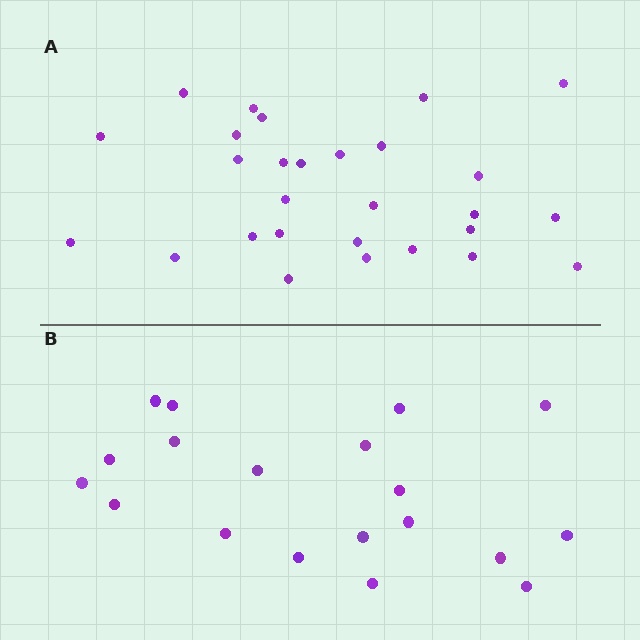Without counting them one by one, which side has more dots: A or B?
Region A (the top region) has more dots.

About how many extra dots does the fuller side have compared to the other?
Region A has roughly 8 or so more dots than region B.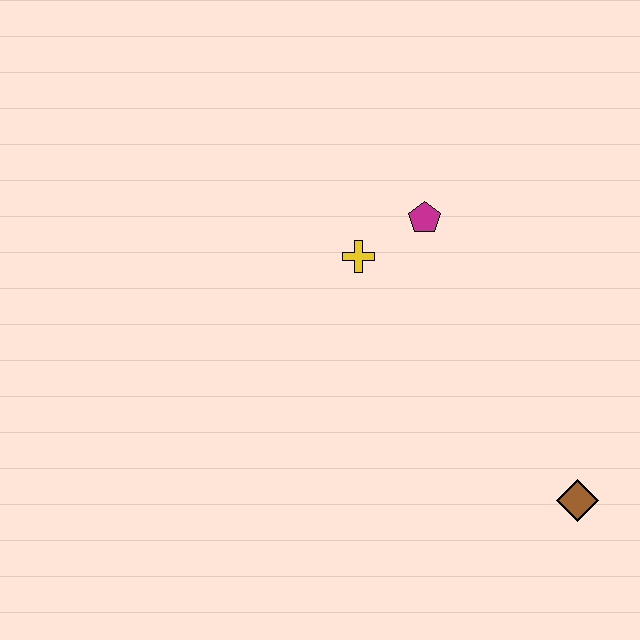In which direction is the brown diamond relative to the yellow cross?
The brown diamond is below the yellow cross.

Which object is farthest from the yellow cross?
The brown diamond is farthest from the yellow cross.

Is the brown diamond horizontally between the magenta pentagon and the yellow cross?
No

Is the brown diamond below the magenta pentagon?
Yes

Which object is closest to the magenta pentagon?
The yellow cross is closest to the magenta pentagon.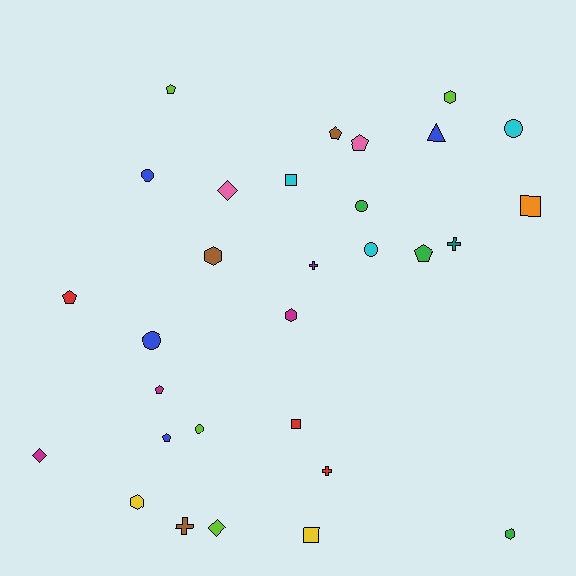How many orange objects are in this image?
There is 1 orange object.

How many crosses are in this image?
There are 4 crosses.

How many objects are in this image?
There are 30 objects.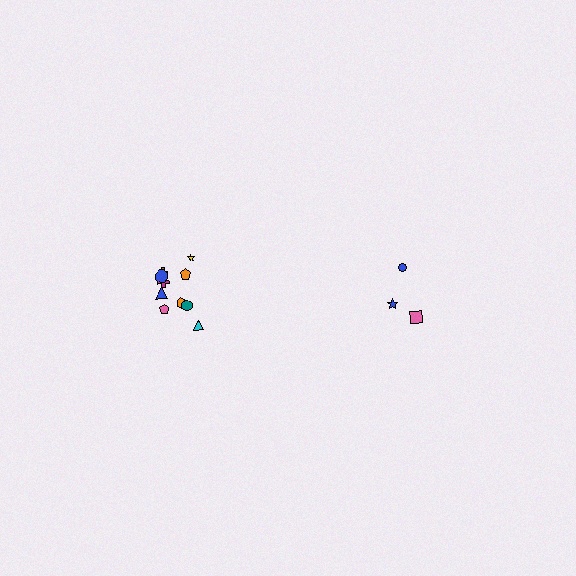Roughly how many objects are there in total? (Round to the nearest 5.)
Roughly 15 objects in total.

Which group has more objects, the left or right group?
The left group.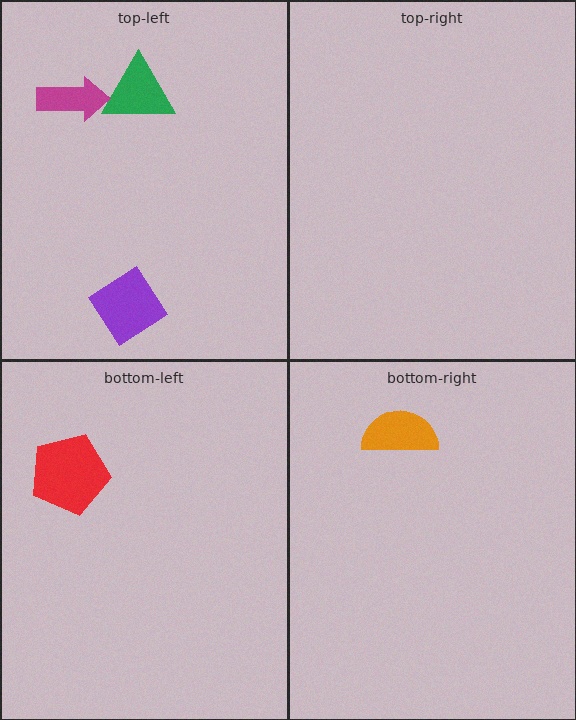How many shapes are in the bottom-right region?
1.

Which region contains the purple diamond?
The top-left region.